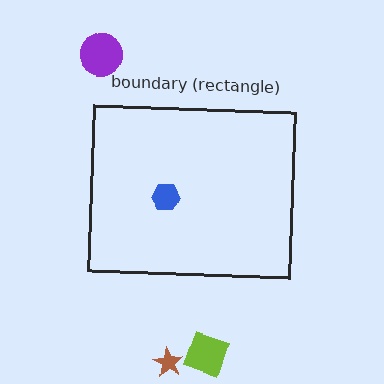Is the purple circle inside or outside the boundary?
Outside.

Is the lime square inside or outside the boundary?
Outside.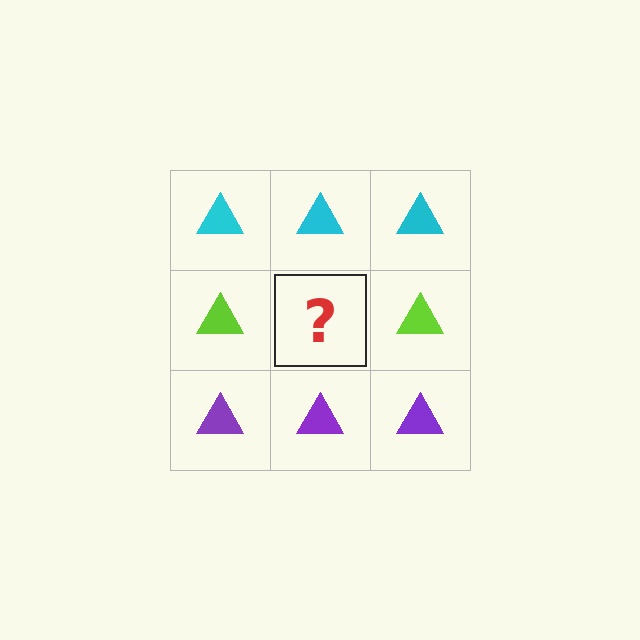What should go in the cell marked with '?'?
The missing cell should contain a lime triangle.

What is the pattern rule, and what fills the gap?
The rule is that each row has a consistent color. The gap should be filled with a lime triangle.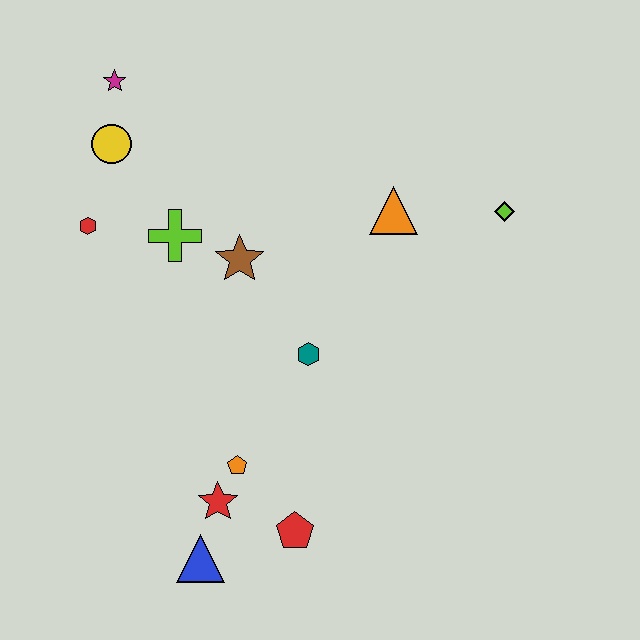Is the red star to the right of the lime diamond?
No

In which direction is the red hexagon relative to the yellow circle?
The red hexagon is below the yellow circle.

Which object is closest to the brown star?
The lime cross is closest to the brown star.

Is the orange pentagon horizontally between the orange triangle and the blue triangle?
Yes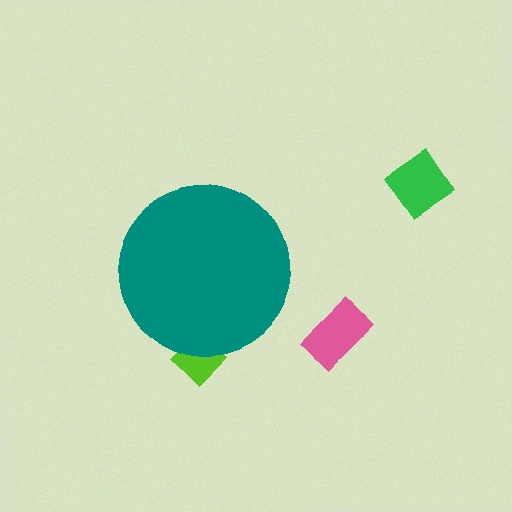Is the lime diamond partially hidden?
Yes, the lime diamond is partially hidden behind the teal circle.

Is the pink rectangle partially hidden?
No, the pink rectangle is fully visible.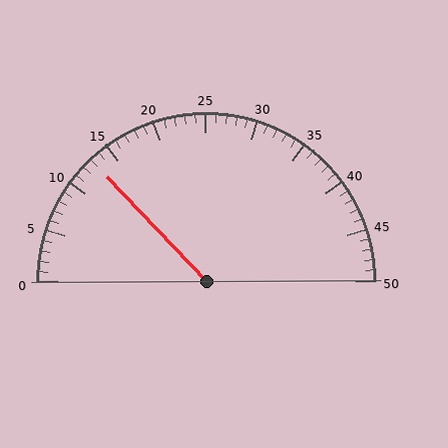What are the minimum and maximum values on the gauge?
The gauge ranges from 0 to 50.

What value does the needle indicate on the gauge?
The needle indicates approximately 13.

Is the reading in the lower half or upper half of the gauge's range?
The reading is in the lower half of the range (0 to 50).